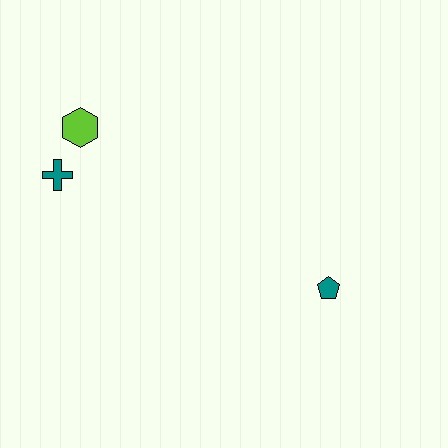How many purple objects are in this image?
There are no purple objects.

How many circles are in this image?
There are no circles.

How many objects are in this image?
There are 3 objects.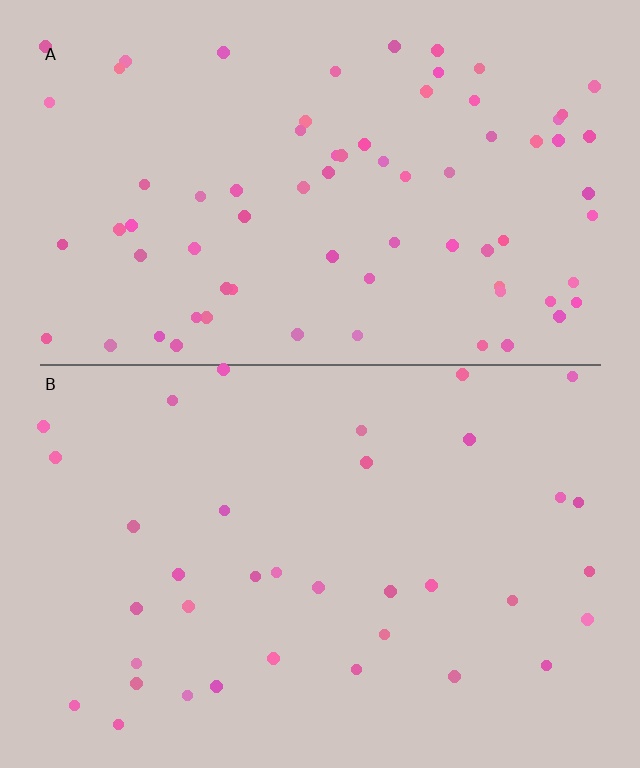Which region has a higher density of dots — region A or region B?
A (the top).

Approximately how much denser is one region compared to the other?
Approximately 2.0× — region A over region B.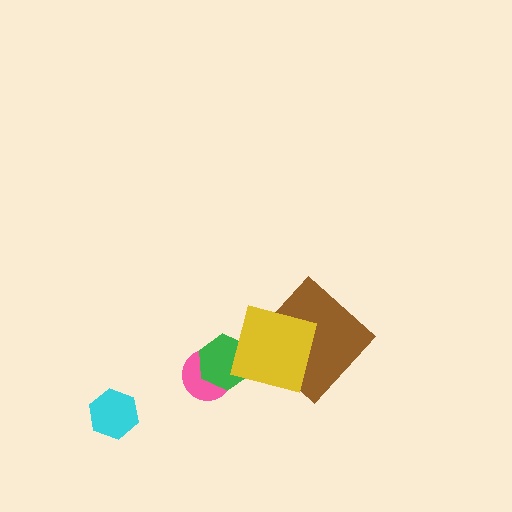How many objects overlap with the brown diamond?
1 object overlaps with the brown diamond.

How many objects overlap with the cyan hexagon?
0 objects overlap with the cyan hexagon.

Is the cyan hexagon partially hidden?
No, no other shape covers it.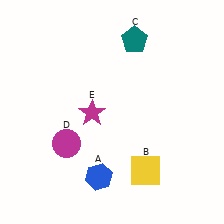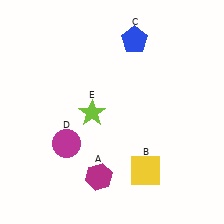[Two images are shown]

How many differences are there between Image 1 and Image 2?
There are 3 differences between the two images.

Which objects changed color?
A changed from blue to magenta. C changed from teal to blue. E changed from magenta to lime.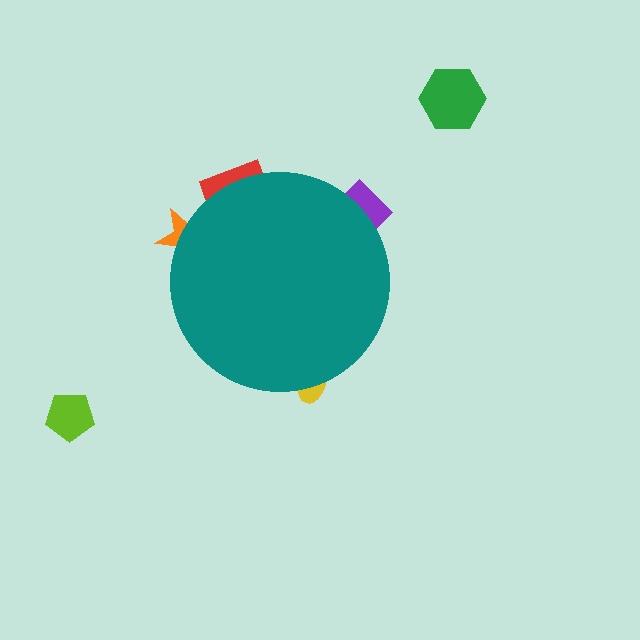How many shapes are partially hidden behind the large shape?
4 shapes are partially hidden.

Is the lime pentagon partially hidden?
No, the lime pentagon is fully visible.